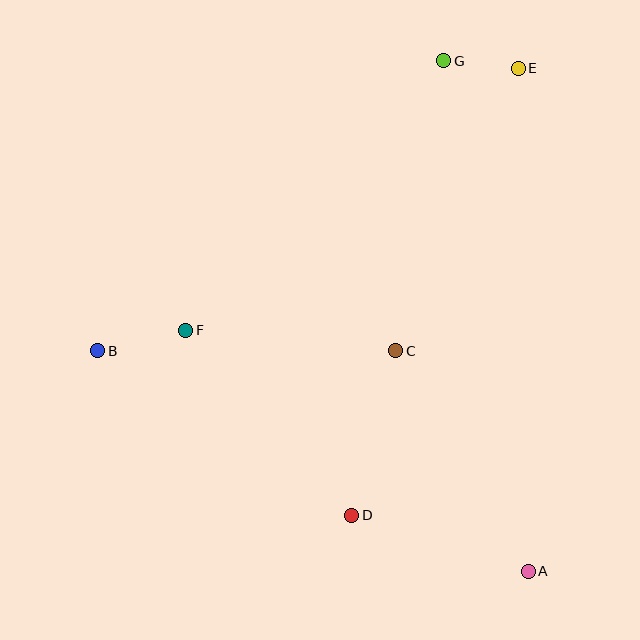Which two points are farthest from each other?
Points A and G are farthest from each other.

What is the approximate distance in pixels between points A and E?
The distance between A and E is approximately 503 pixels.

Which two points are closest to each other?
Points E and G are closest to each other.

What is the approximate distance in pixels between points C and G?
The distance between C and G is approximately 294 pixels.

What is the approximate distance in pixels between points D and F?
The distance between D and F is approximately 249 pixels.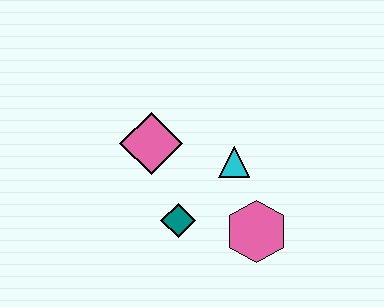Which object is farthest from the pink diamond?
The pink hexagon is farthest from the pink diamond.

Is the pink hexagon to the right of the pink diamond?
Yes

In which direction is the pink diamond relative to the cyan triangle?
The pink diamond is to the left of the cyan triangle.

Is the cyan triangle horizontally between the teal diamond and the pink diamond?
No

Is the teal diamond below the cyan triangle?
Yes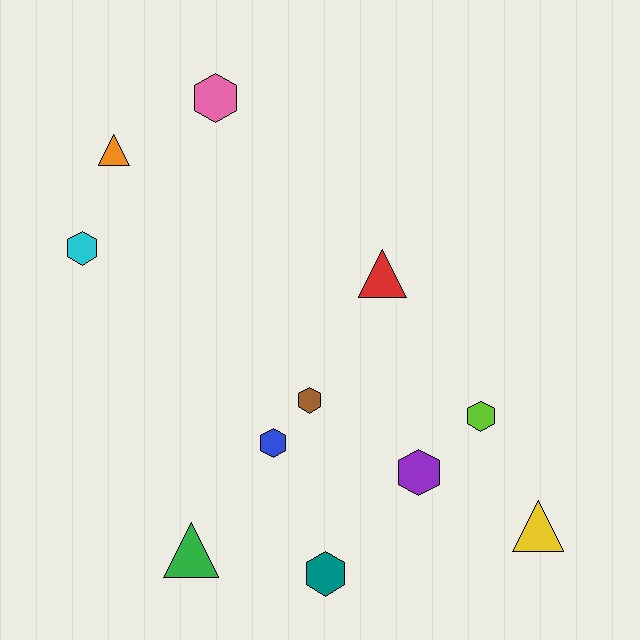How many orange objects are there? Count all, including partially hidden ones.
There is 1 orange object.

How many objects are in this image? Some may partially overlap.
There are 11 objects.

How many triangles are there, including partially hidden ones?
There are 4 triangles.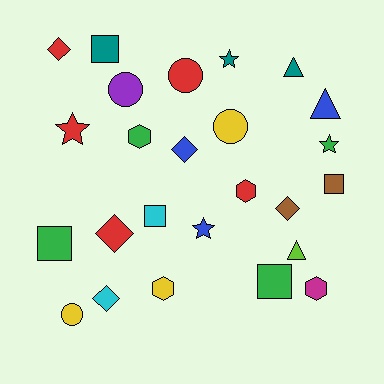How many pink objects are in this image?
There are no pink objects.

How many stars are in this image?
There are 4 stars.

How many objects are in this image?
There are 25 objects.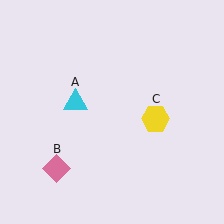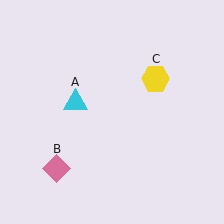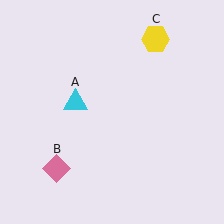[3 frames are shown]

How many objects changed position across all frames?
1 object changed position: yellow hexagon (object C).